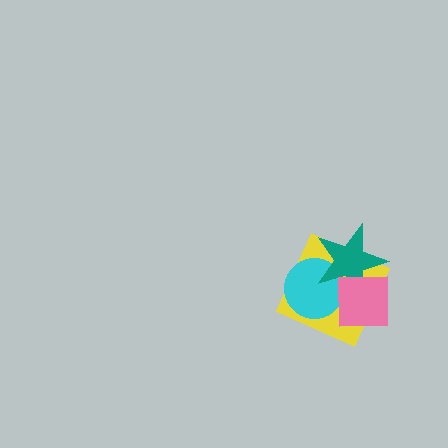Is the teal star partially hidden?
Yes, it is partially covered by another shape.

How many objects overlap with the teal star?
3 objects overlap with the teal star.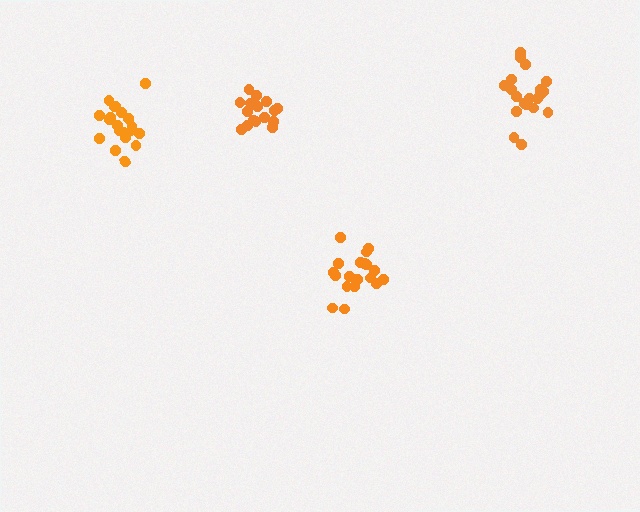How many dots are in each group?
Group 1: 20 dots, Group 2: 19 dots, Group 3: 16 dots, Group 4: 20 dots (75 total).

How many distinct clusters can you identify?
There are 4 distinct clusters.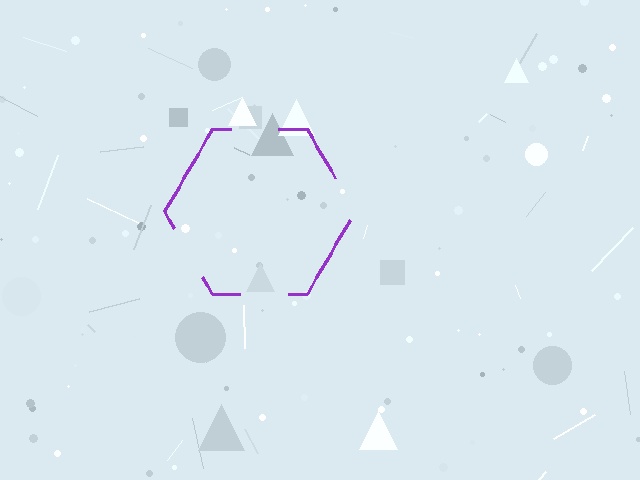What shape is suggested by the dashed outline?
The dashed outline suggests a hexagon.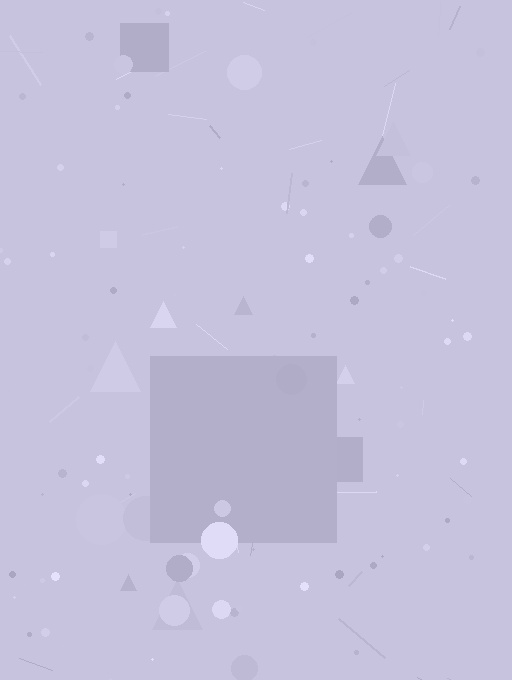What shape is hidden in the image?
A square is hidden in the image.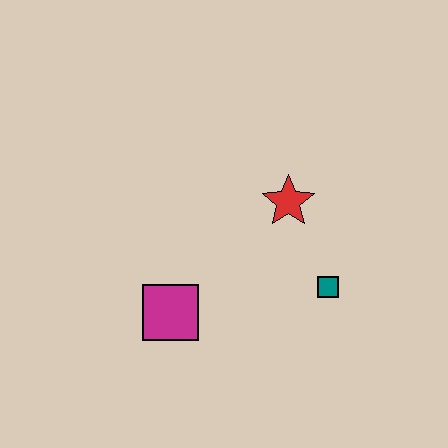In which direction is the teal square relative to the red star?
The teal square is below the red star.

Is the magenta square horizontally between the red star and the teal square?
No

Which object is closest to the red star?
The teal square is closest to the red star.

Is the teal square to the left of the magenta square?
No